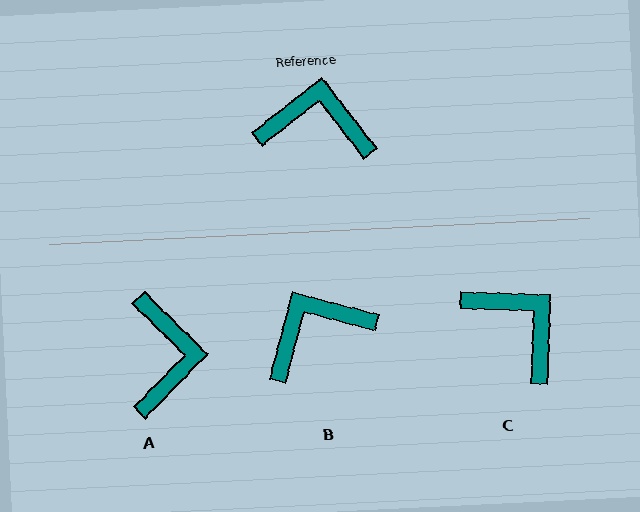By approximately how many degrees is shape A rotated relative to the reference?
Approximately 82 degrees clockwise.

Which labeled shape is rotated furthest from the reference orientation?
A, about 82 degrees away.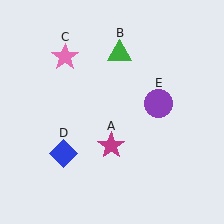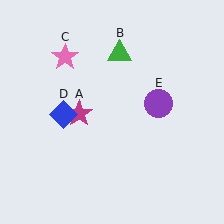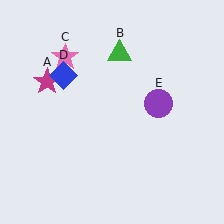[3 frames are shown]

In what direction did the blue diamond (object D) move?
The blue diamond (object D) moved up.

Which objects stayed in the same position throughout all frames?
Green triangle (object B) and pink star (object C) and purple circle (object E) remained stationary.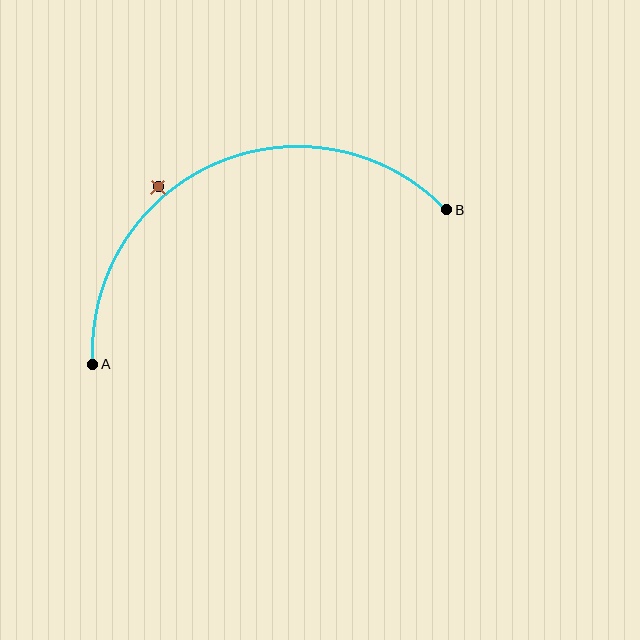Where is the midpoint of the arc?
The arc midpoint is the point on the curve farthest from the straight line joining A and B. It sits above that line.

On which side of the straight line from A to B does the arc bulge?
The arc bulges above the straight line connecting A and B.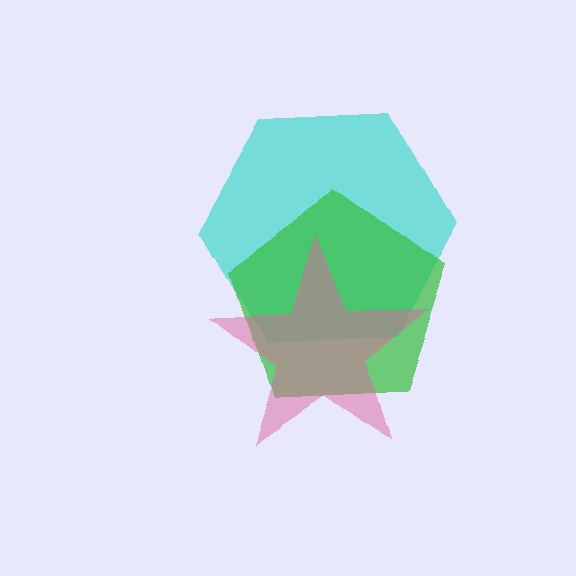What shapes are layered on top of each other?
The layered shapes are: a cyan hexagon, a green pentagon, a pink star.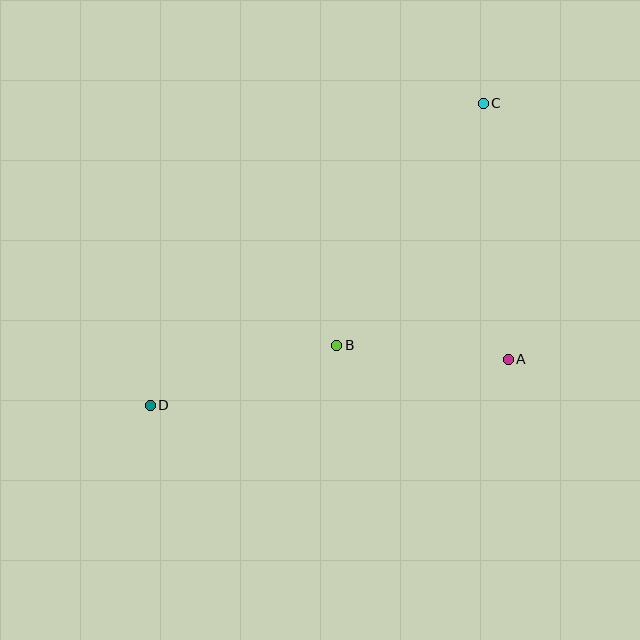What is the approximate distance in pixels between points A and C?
The distance between A and C is approximately 257 pixels.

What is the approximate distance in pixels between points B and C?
The distance between B and C is approximately 283 pixels.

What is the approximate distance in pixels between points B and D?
The distance between B and D is approximately 196 pixels.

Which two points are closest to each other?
Points A and B are closest to each other.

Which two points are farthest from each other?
Points C and D are farthest from each other.